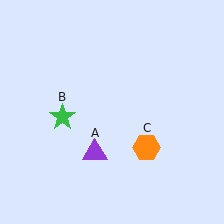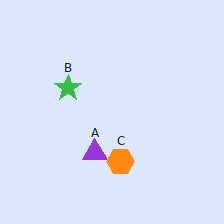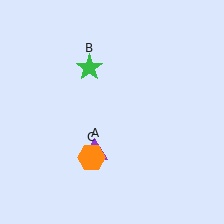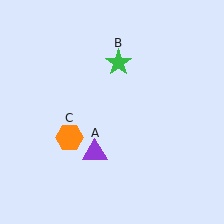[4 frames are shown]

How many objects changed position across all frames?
2 objects changed position: green star (object B), orange hexagon (object C).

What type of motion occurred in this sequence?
The green star (object B), orange hexagon (object C) rotated clockwise around the center of the scene.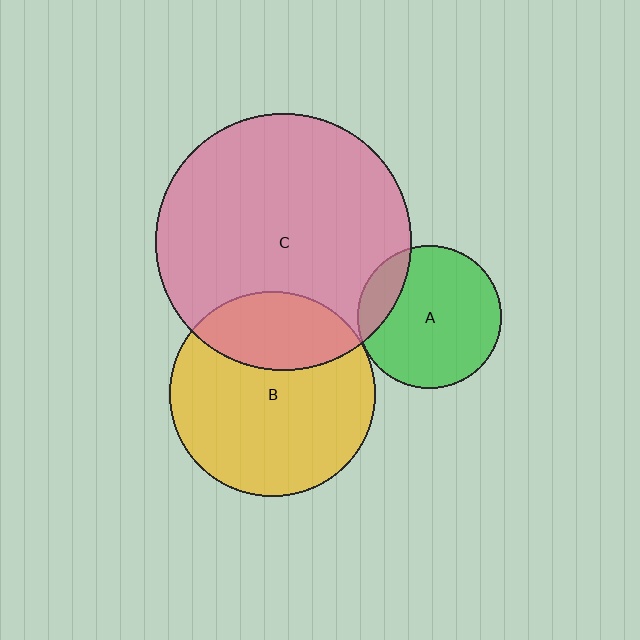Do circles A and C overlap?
Yes.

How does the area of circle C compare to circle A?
Approximately 3.2 times.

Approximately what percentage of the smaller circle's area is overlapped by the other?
Approximately 15%.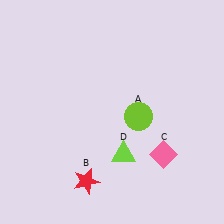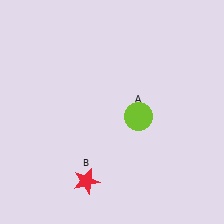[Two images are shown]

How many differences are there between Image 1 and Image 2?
There are 2 differences between the two images.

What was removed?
The pink diamond (C), the lime triangle (D) were removed in Image 2.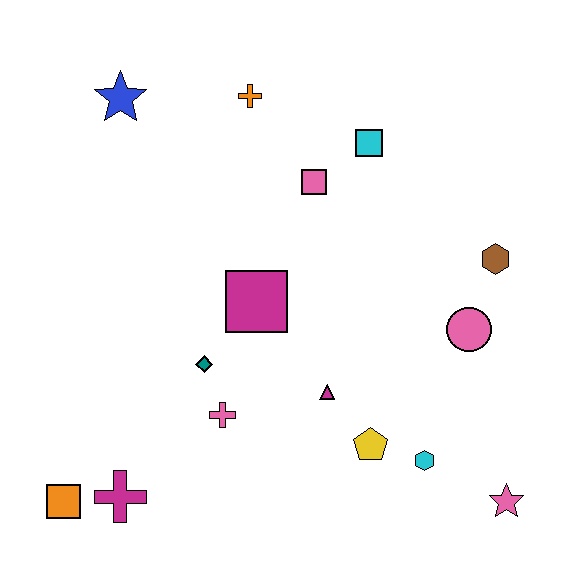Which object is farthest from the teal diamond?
The pink star is farthest from the teal diamond.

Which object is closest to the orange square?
The magenta cross is closest to the orange square.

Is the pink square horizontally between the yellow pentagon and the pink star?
No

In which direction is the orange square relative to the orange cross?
The orange square is below the orange cross.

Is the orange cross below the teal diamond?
No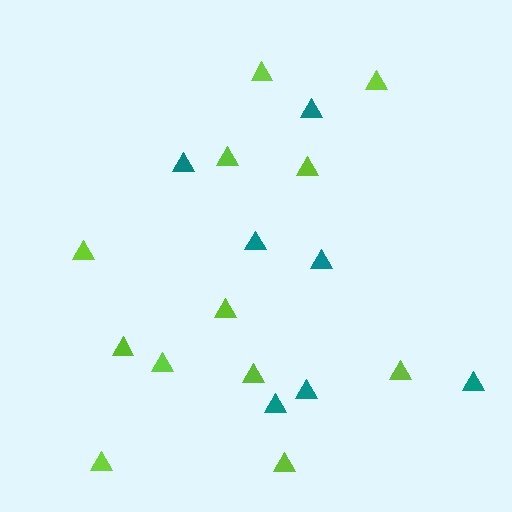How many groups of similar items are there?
There are 2 groups: one group of lime triangles (12) and one group of teal triangles (7).